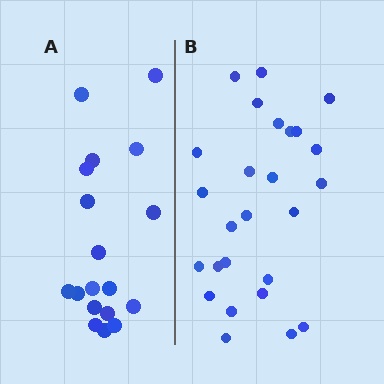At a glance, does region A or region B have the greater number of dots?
Region B (the right region) has more dots.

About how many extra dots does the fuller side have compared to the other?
Region B has roughly 8 or so more dots than region A.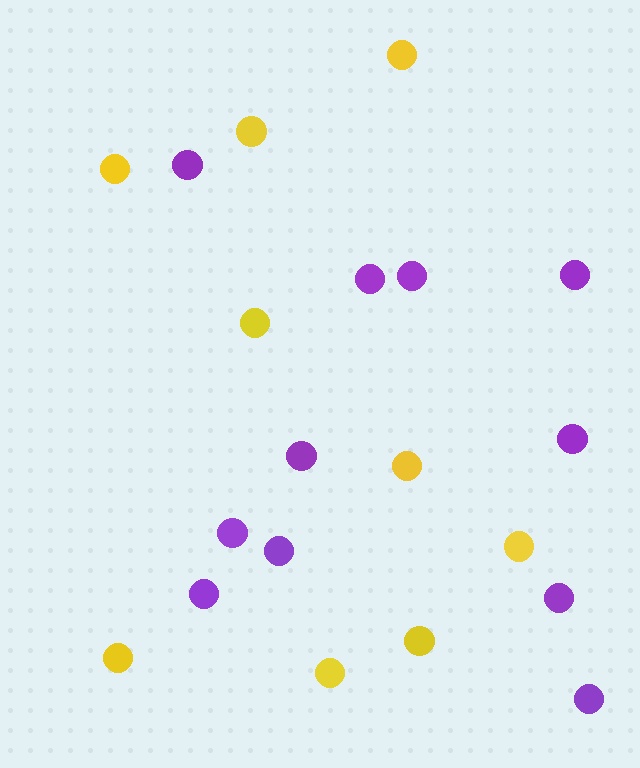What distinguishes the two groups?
There are 2 groups: one group of purple circles (11) and one group of yellow circles (9).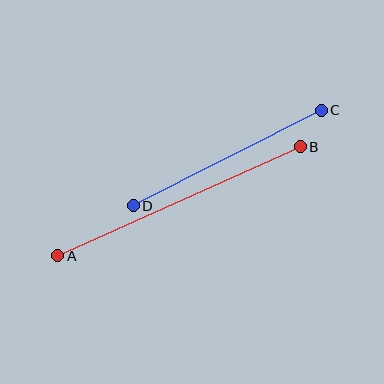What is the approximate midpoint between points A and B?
The midpoint is at approximately (179, 201) pixels.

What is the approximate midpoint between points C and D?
The midpoint is at approximately (227, 158) pixels.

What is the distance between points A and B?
The distance is approximately 266 pixels.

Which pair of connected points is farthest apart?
Points A and B are farthest apart.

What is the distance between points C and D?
The distance is approximately 211 pixels.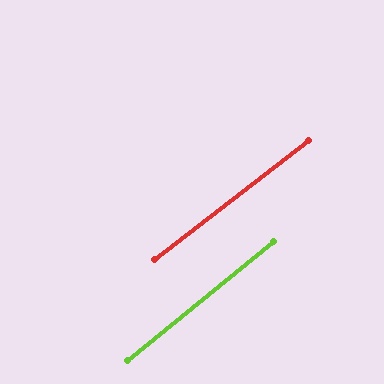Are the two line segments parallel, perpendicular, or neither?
Parallel — their directions differ by only 1.5°.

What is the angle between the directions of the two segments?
Approximately 1 degree.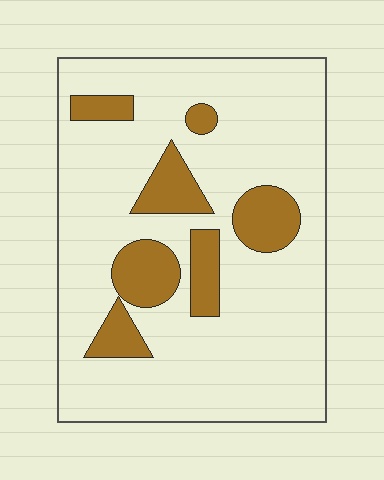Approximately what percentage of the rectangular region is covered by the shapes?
Approximately 20%.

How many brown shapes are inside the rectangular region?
7.